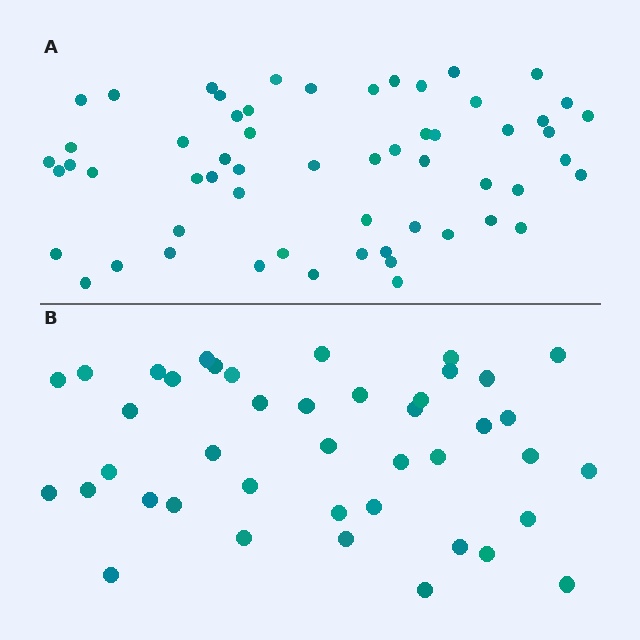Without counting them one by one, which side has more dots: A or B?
Region A (the top region) has more dots.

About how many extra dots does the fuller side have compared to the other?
Region A has approximately 15 more dots than region B.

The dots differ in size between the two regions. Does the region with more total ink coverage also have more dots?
No. Region B has more total ink coverage because its dots are larger, but region A actually contains more individual dots. Total area can be misleading — the number of items is what matters here.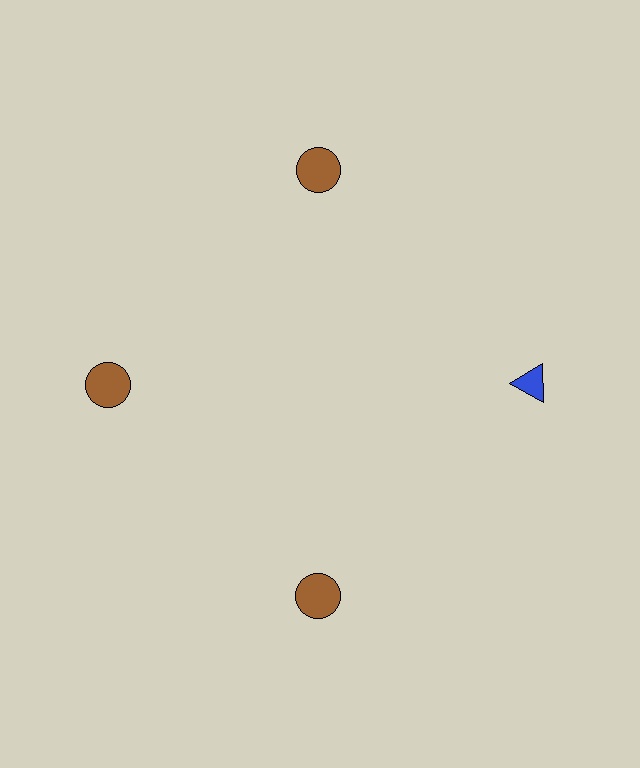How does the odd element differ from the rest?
It differs in both color (blue instead of brown) and shape (triangle instead of circle).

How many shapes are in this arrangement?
There are 4 shapes arranged in a ring pattern.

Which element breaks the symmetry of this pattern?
The blue triangle at roughly the 3 o'clock position breaks the symmetry. All other shapes are brown circles.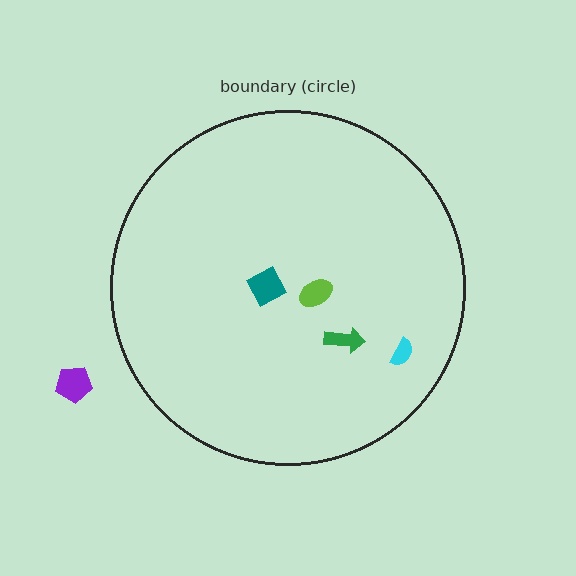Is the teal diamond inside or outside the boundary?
Inside.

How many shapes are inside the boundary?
4 inside, 1 outside.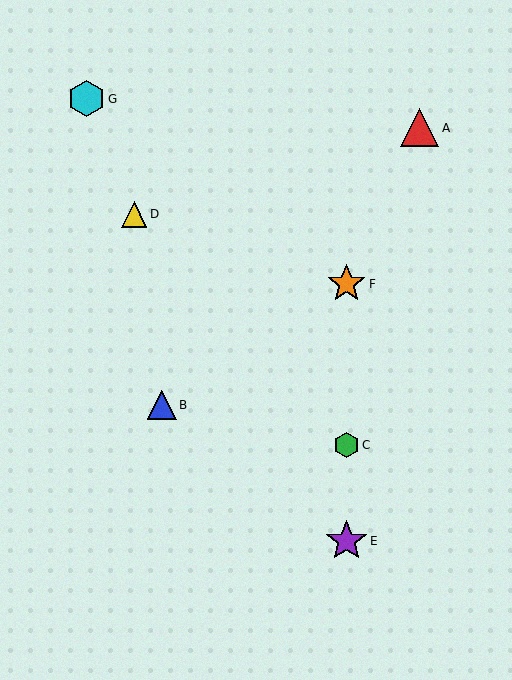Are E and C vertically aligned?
Yes, both are at x≈346.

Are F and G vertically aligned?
No, F is at x≈346 and G is at x≈87.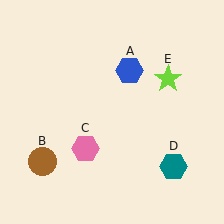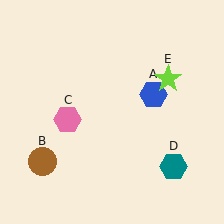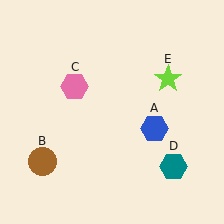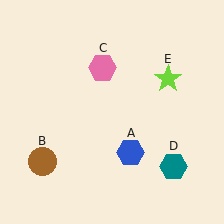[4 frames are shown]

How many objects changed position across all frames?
2 objects changed position: blue hexagon (object A), pink hexagon (object C).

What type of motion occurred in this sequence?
The blue hexagon (object A), pink hexagon (object C) rotated clockwise around the center of the scene.